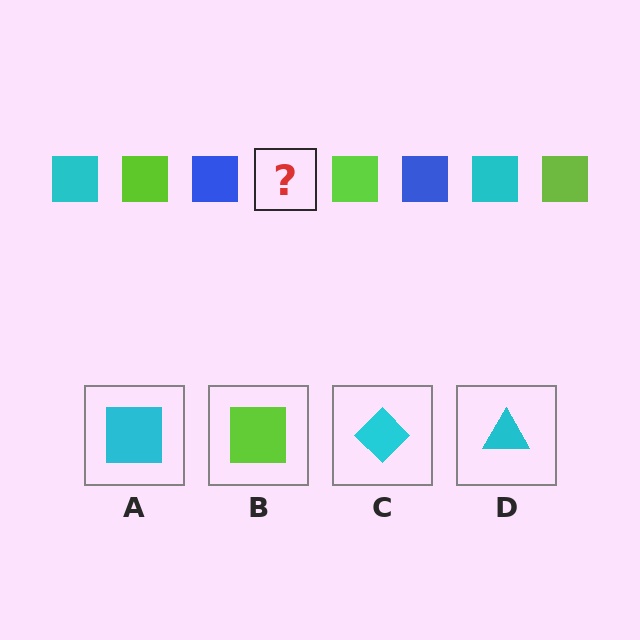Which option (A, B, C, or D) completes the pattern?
A.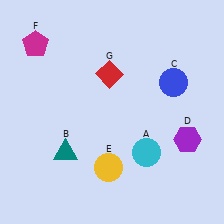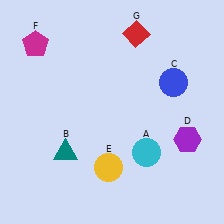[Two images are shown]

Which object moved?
The red diamond (G) moved up.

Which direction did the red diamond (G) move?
The red diamond (G) moved up.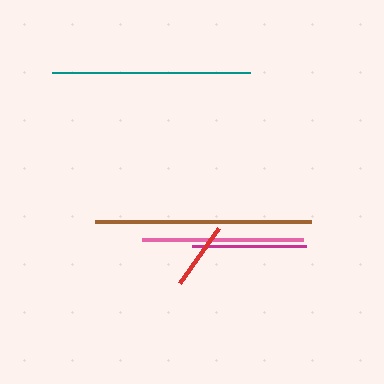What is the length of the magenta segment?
The magenta segment is approximately 114 pixels long.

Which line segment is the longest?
The brown line is the longest at approximately 216 pixels.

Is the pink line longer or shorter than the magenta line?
The pink line is longer than the magenta line.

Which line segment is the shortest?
The red line is the shortest at approximately 67 pixels.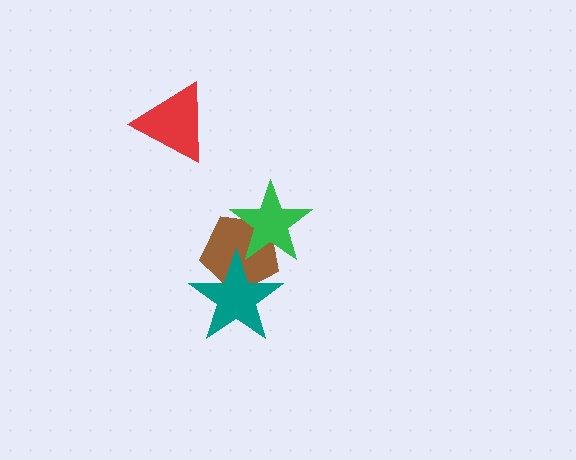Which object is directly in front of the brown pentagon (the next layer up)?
The green star is directly in front of the brown pentagon.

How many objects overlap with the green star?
2 objects overlap with the green star.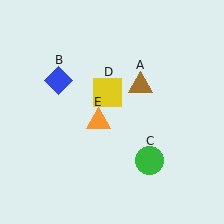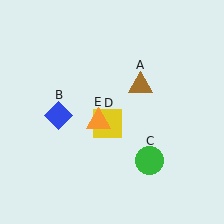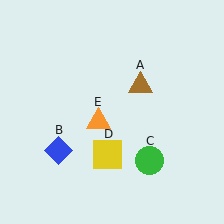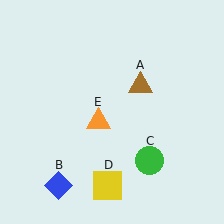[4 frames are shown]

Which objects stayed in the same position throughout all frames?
Brown triangle (object A) and green circle (object C) and orange triangle (object E) remained stationary.